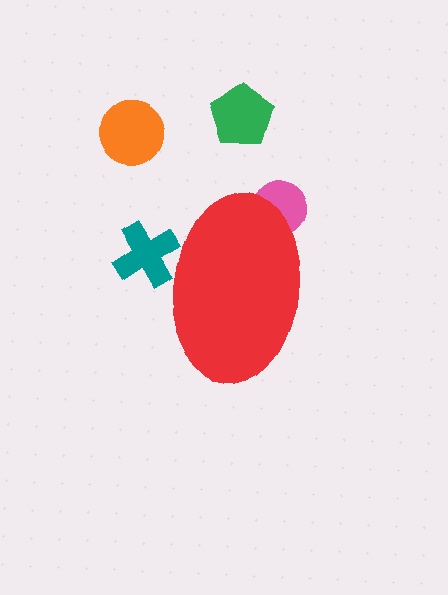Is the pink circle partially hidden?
Yes, the pink circle is partially hidden behind the red ellipse.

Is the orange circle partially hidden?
No, the orange circle is fully visible.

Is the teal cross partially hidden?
Yes, the teal cross is partially hidden behind the red ellipse.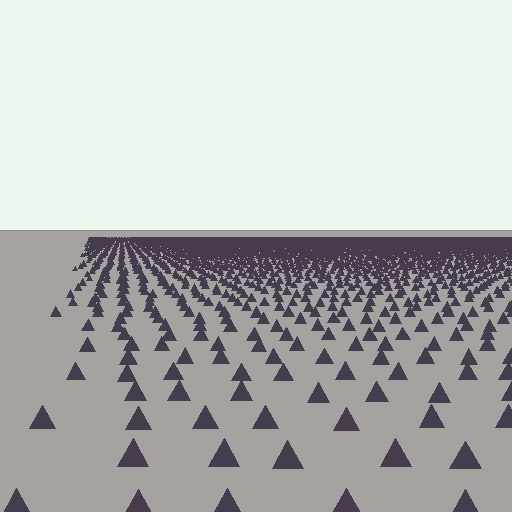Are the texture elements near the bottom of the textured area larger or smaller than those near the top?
Larger. Near the bottom, elements are closer to the viewer and appear at a bigger on-screen size.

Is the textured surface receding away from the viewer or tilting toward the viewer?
The surface is receding away from the viewer. Texture elements get smaller and denser toward the top.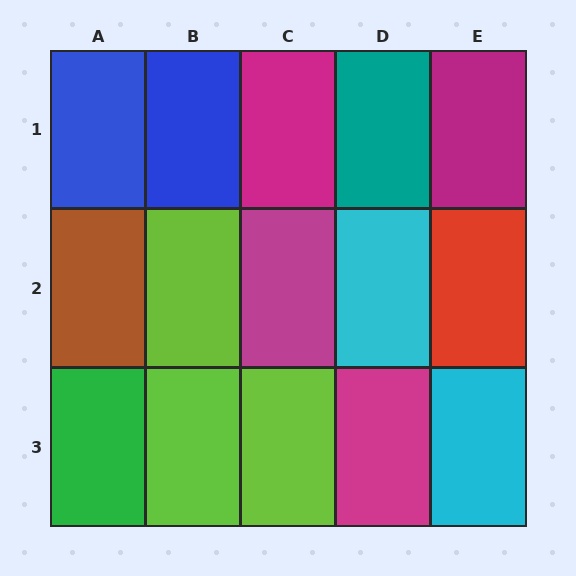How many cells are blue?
2 cells are blue.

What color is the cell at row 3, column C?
Lime.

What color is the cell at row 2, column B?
Lime.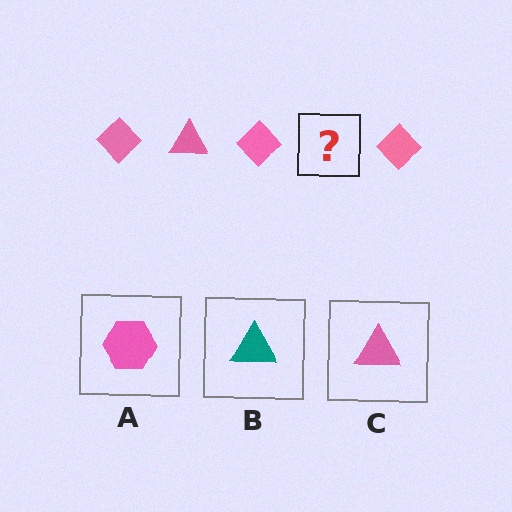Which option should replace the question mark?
Option C.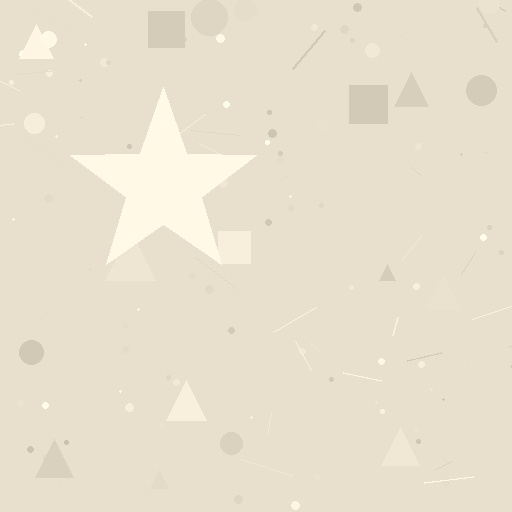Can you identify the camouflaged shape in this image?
The camouflaged shape is a star.